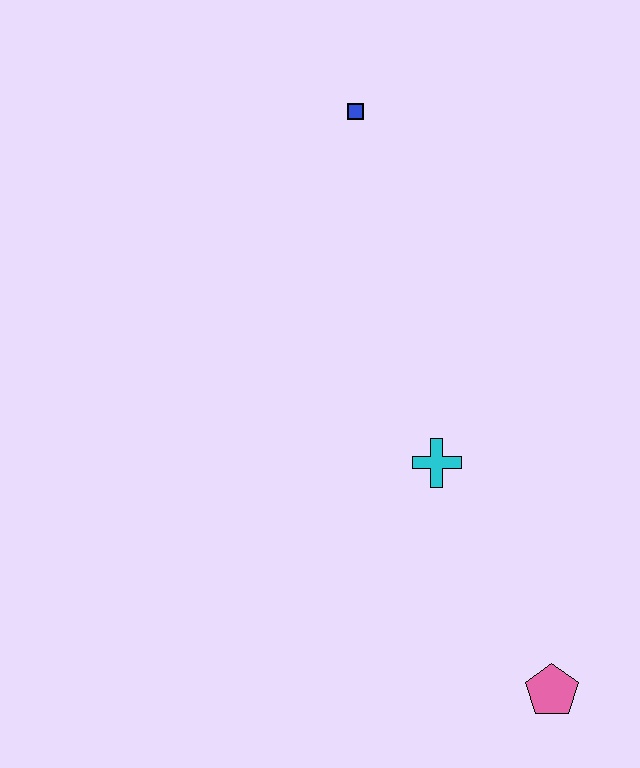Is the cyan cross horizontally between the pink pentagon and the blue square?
Yes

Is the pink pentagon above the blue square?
No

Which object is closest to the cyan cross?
The pink pentagon is closest to the cyan cross.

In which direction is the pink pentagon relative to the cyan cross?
The pink pentagon is below the cyan cross.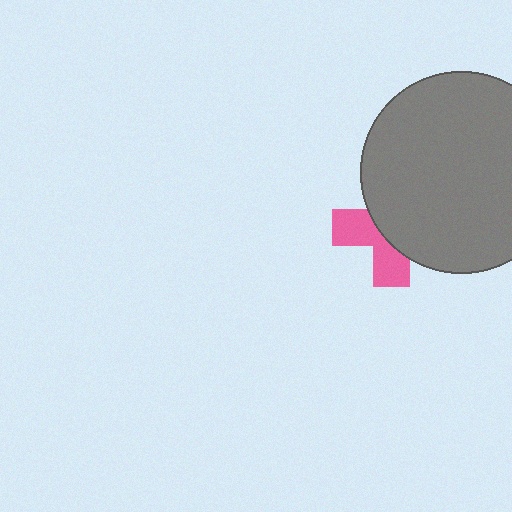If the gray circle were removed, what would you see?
You would see the complete pink cross.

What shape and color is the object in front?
The object in front is a gray circle.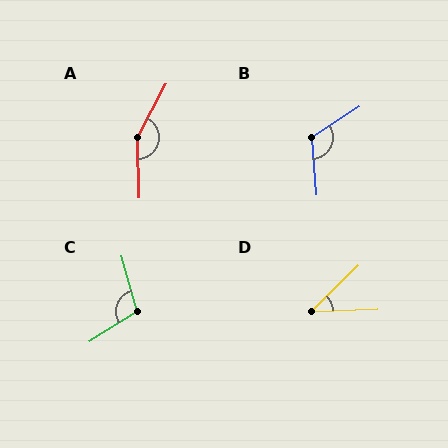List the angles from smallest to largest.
D (42°), C (106°), B (119°), A (150°).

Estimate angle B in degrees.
Approximately 119 degrees.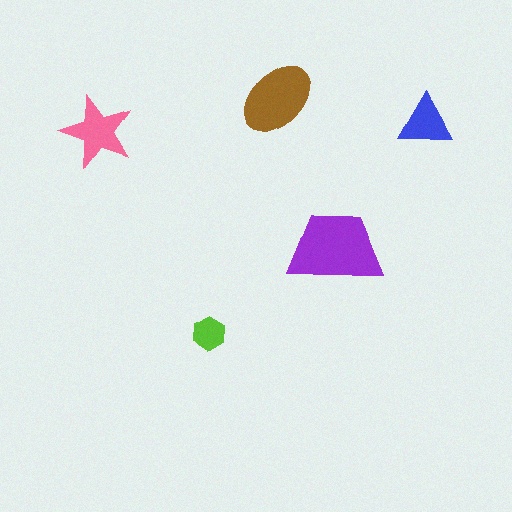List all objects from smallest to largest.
The lime hexagon, the blue triangle, the pink star, the brown ellipse, the purple trapezoid.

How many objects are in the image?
There are 5 objects in the image.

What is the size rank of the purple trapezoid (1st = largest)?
1st.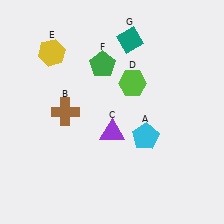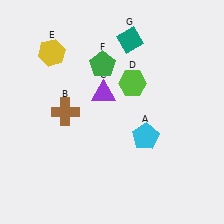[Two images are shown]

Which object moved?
The purple triangle (C) moved up.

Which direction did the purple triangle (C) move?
The purple triangle (C) moved up.